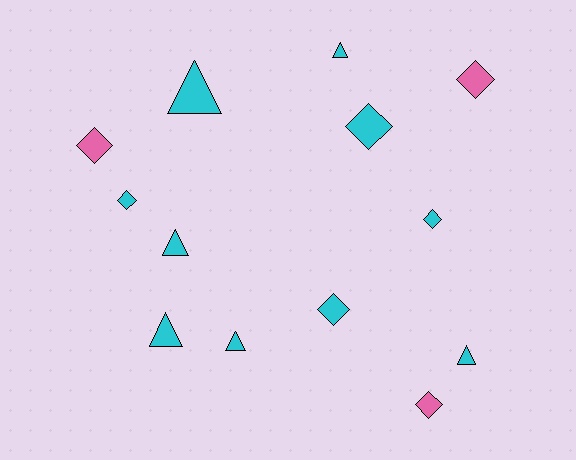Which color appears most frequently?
Cyan, with 10 objects.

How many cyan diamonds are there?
There are 4 cyan diamonds.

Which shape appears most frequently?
Diamond, with 7 objects.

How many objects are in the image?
There are 13 objects.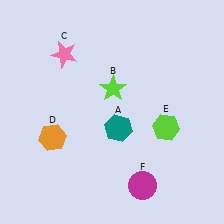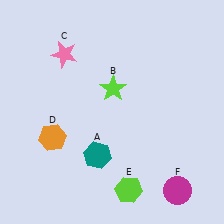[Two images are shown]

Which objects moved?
The objects that moved are: the teal hexagon (A), the lime hexagon (E), the magenta circle (F).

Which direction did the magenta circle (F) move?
The magenta circle (F) moved right.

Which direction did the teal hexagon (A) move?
The teal hexagon (A) moved down.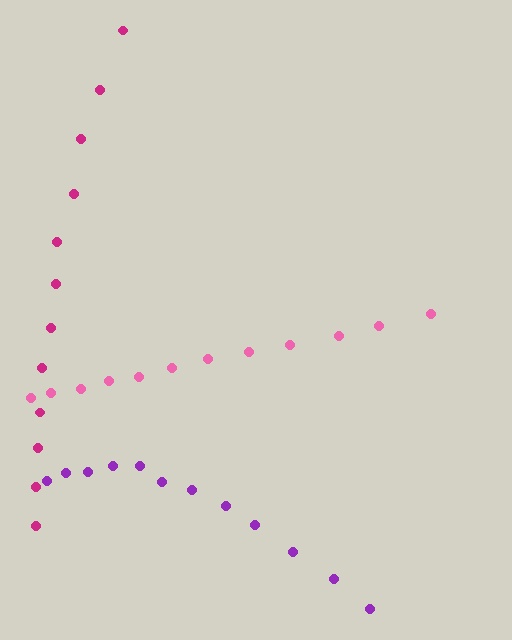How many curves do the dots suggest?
There are 3 distinct paths.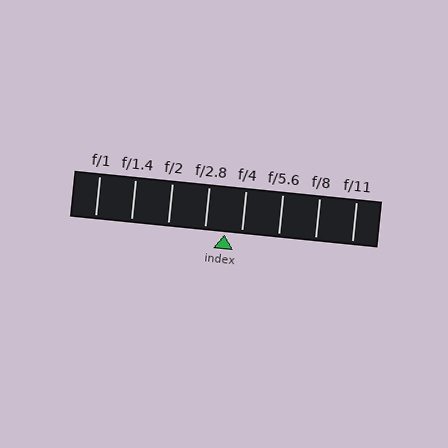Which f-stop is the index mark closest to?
The index mark is closest to f/4.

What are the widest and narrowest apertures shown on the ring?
The widest aperture shown is f/1 and the narrowest is f/11.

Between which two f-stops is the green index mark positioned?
The index mark is between f/2.8 and f/4.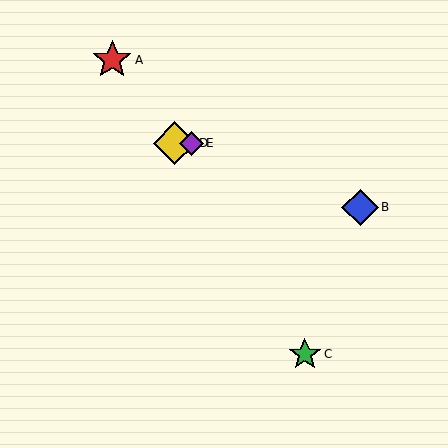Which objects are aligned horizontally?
Objects D, E are aligned horizontally.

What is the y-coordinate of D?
Object D is at y≈143.